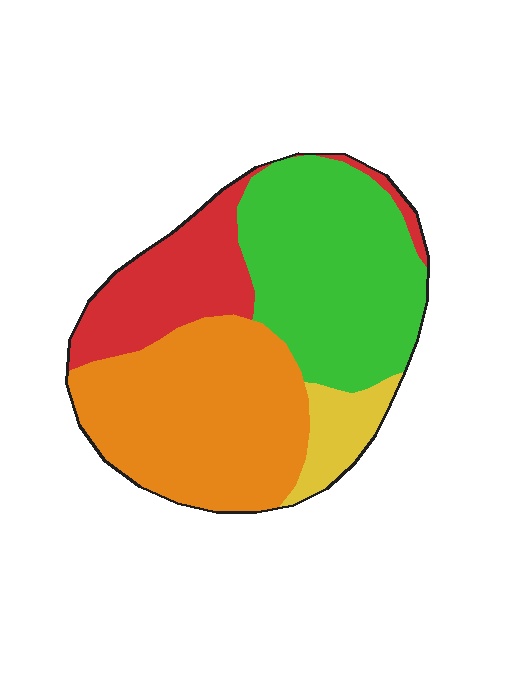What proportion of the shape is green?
Green covers roughly 35% of the shape.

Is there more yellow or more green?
Green.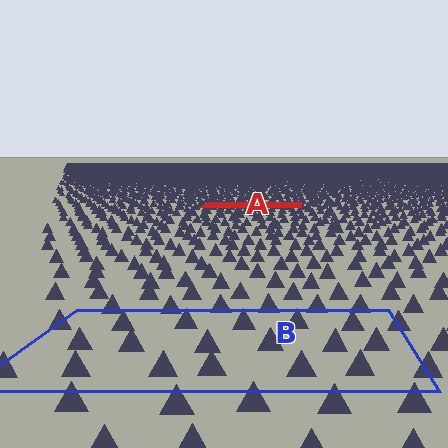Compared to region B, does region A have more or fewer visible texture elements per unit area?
Region A has more texture elements per unit area — they are packed more densely because it is farther away.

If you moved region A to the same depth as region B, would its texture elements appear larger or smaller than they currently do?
They would appear larger. At a closer depth, the same texture elements are projected at a bigger on-screen size.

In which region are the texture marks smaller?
The texture marks are smaller in region A, because it is farther away.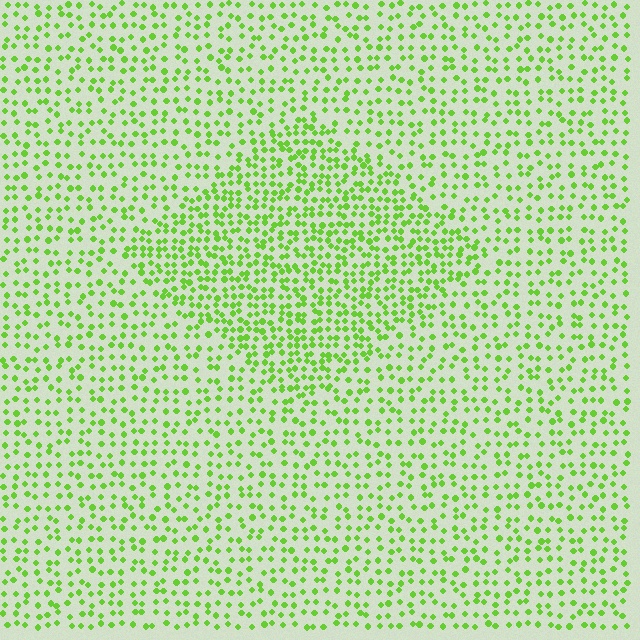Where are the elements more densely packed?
The elements are more densely packed inside the diamond boundary.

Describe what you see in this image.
The image contains small lime elements arranged at two different densities. A diamond-shaped region is visible where the elements are more densely packed than the surrounding area.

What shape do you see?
I see a diamond.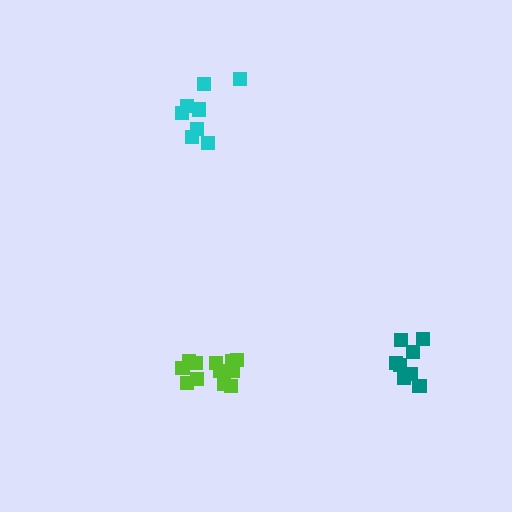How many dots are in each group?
Group 1: 8 dots, Group 2: 8 dots, Group 3: 13 dots (29 total).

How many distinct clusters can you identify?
There are 3 distinct clusters.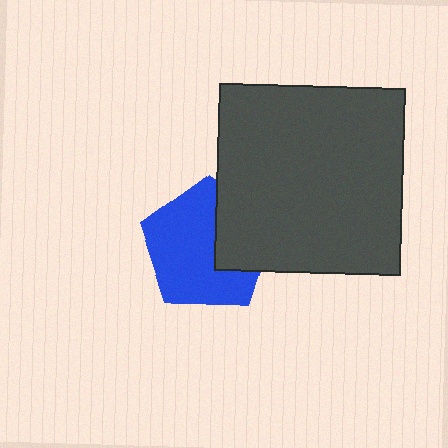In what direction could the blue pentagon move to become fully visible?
The blue pentagon could move left. That would shift it out from behind the dark gray square entirely.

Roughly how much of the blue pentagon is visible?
Most of it is visible (roughly 68%).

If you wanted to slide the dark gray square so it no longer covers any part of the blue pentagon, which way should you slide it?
Slide it right — that is the most direct way to separate the two shapes.